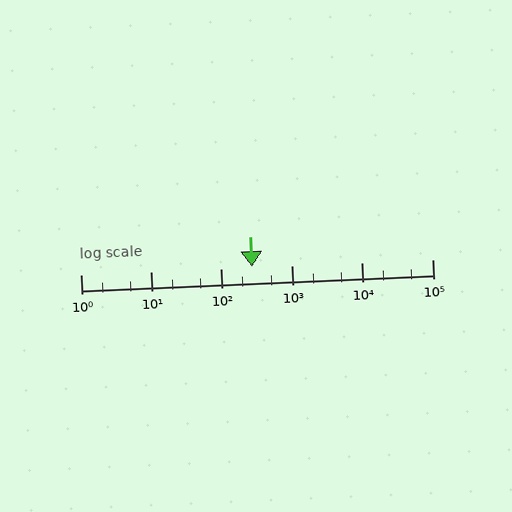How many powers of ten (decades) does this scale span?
The scale spans 5 decades, from 1 to 100000.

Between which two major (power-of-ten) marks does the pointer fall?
The pointer is between 100 and 1000.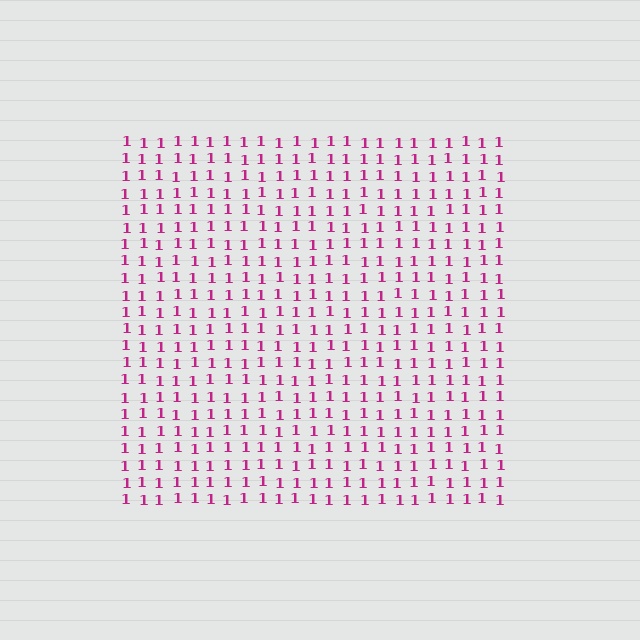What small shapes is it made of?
It is made of small digit 1's.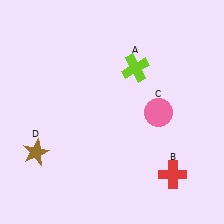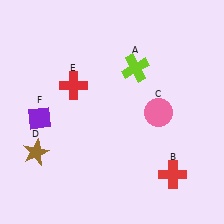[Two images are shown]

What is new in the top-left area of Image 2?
A red cross (E) was added in the top-left area of Image 2.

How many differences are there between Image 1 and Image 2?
There are 2 differences between the two images.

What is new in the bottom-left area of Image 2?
A purple diamond (F) was added in the bottom-left area of Image 2.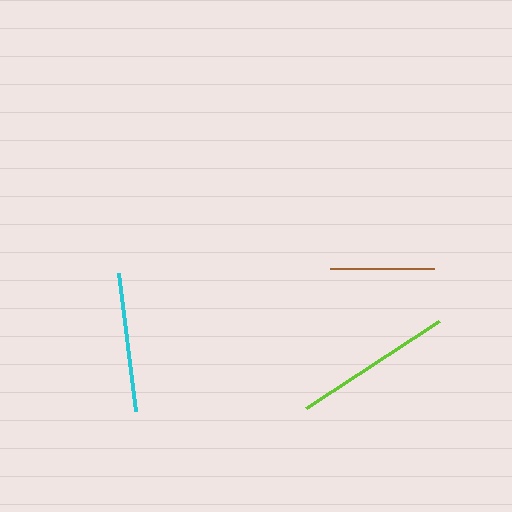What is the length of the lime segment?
The lime segment is approximately 159 pixels long.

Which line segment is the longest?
The lime line is the longest at approximately 159 pixels.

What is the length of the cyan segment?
The cyan segment is approximately 139 pixels long.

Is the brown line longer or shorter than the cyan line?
The cyan line is longer than the brown line.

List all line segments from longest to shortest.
From longest to shortest: lime, cyan, brown.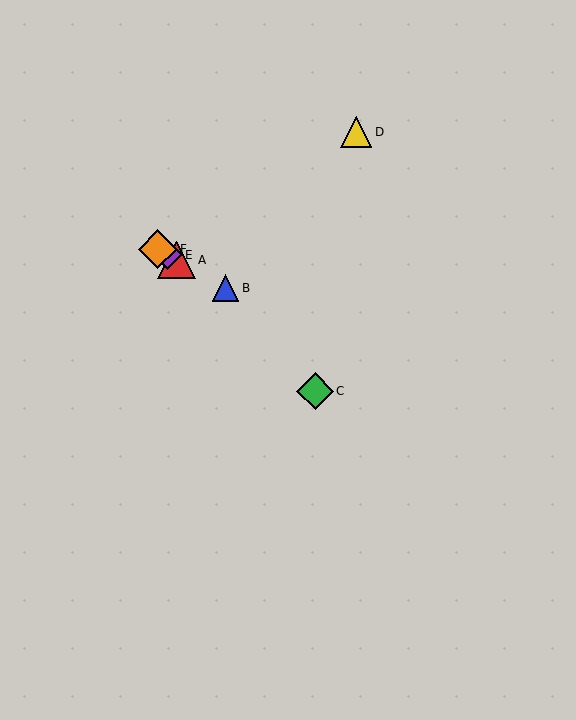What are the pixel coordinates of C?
Object C is at (315, 391).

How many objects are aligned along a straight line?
4 objects (A, B, E, F) are aligned along a straight line.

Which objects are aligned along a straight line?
Objects A, B, E, F are aligned along a straight line.